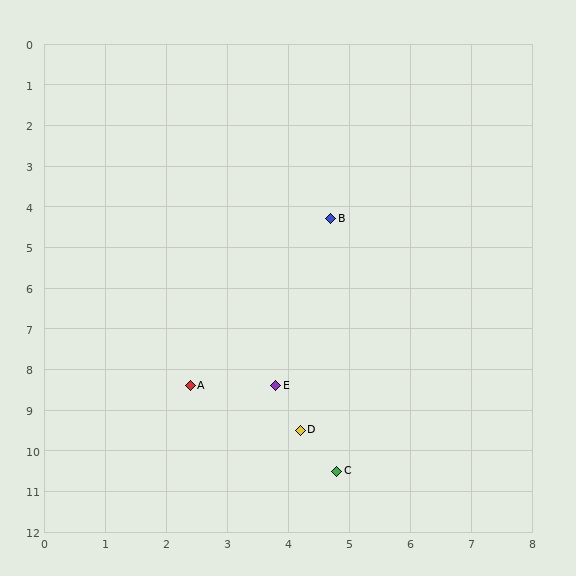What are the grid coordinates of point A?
Point A is at approximately (2.4, 8.4).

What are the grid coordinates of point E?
Point E is at approximately (3.8, 8.4).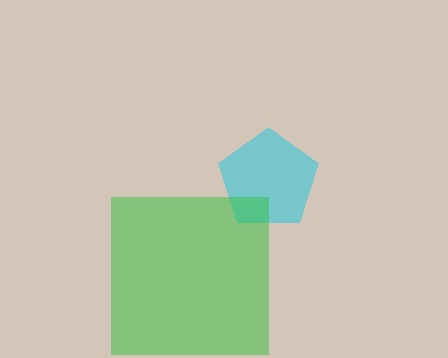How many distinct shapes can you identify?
There are 2 distinct shapes: a cyan pentagon, a green square.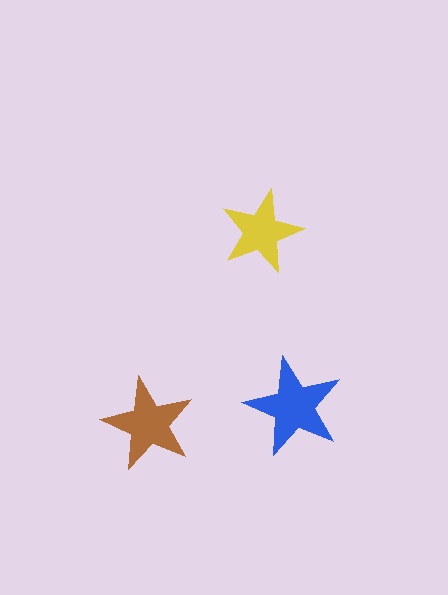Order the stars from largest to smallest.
the blue one, the brown one, the yellow one.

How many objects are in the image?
There are 3 objects in the image.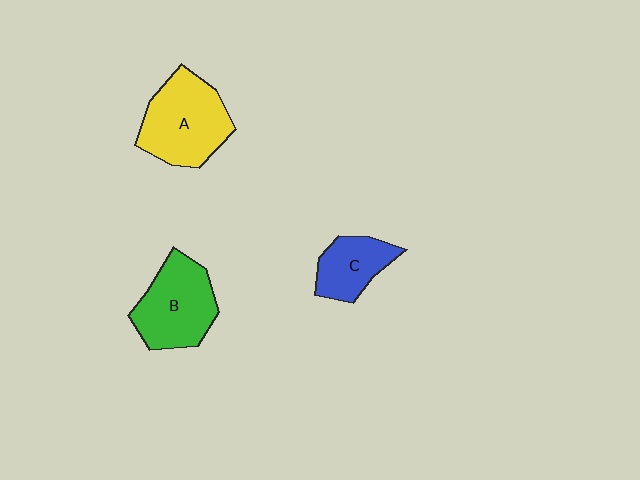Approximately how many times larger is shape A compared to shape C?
Approximately 1.7 times.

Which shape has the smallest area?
Shape C (blue).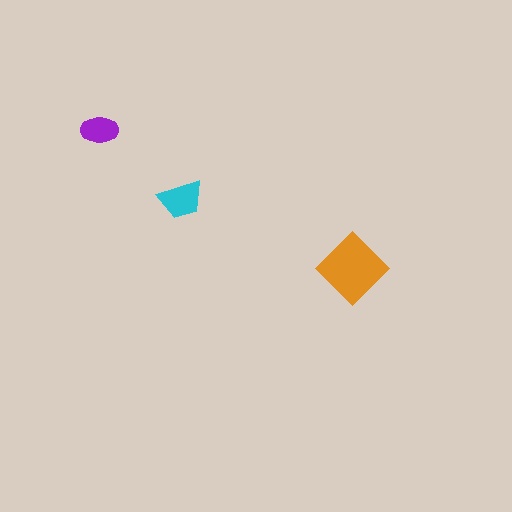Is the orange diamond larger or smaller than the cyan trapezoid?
Larger.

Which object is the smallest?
The purple ellipse.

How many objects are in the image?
There are 3 objects in the image.